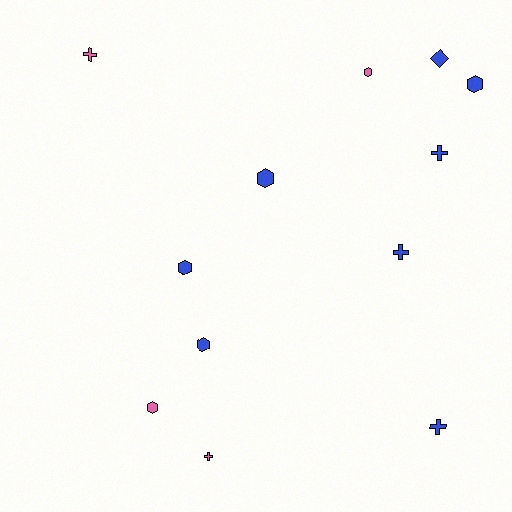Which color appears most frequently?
Blue, with 8 objects.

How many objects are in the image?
There are 12 objects.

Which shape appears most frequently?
Hexagon, with 6 objects.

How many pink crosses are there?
There are 2 pink crosses.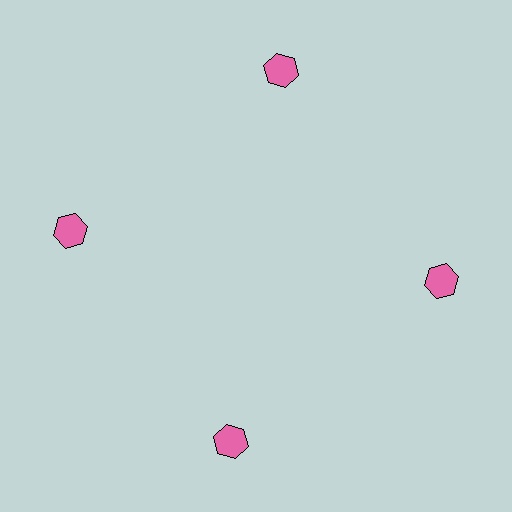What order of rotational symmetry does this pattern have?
This pattern has 4-fold rotational symmetry.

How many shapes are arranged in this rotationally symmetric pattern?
There are 4 shapes, arranged in 4 groups of 1.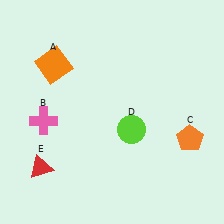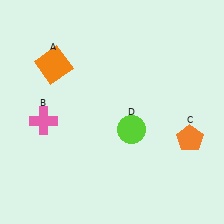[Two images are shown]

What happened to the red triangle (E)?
The red triangle (E) was removed in Image 2. It was in the bottom-left area of Image 1.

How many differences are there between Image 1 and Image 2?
There is 1 difference between the two images.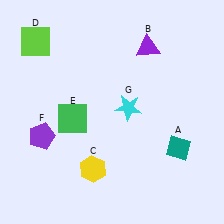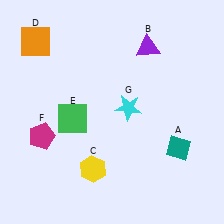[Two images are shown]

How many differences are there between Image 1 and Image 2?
There are 2 differences between the two images.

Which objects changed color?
D changed from lime to orange. F changed from purple to magenta.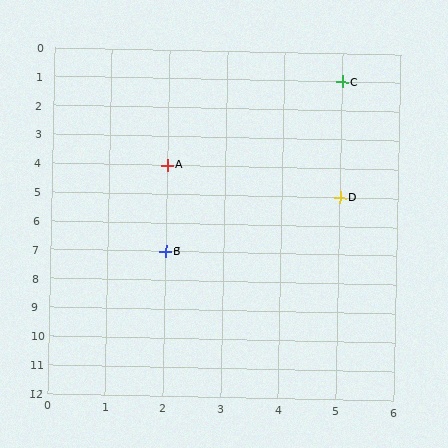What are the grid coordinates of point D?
Point D is at grid coordinates (5, 5).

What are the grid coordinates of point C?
Point C is at grid coordinates (5, 1).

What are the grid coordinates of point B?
Point B is at grid coordinates (2, 7).